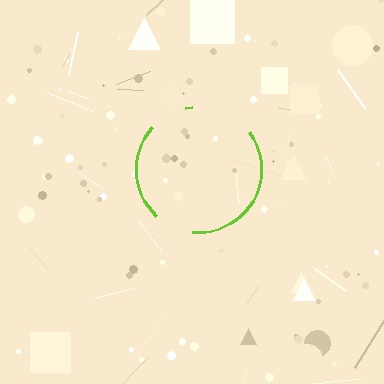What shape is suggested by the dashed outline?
The dashed outline suggests a circle.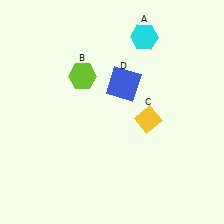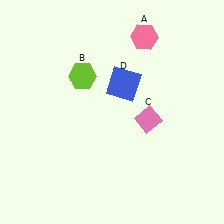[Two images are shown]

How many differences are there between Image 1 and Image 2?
There are 2 differences between the two images.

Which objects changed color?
A changed from cyan to pink. C changed from yellow to pink.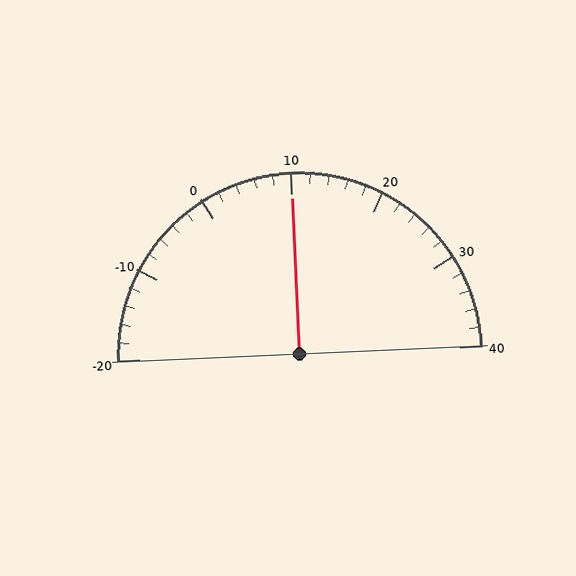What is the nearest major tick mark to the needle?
The nearest major tick mark is 10.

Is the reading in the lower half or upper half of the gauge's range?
The reading is in the upper half of the range (-20 to 40).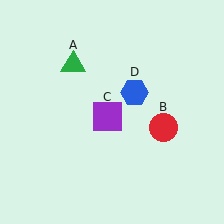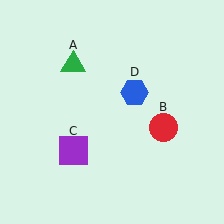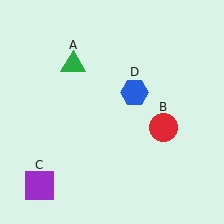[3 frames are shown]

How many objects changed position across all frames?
1 object changed position: purple square (object C).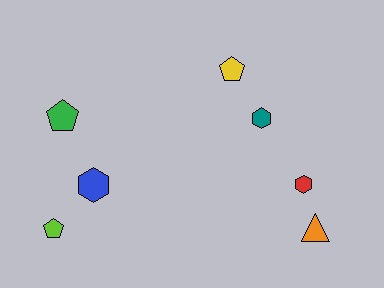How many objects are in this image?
There are 7 objects.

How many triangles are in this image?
There is 1 triangle.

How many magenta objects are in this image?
There are no magenta objects.